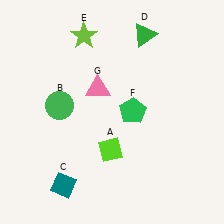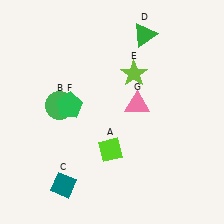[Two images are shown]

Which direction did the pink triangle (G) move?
The pink triangle (G) moved right.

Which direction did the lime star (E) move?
The lime star (E) moved right.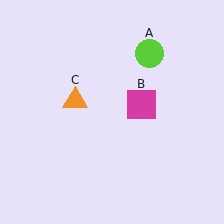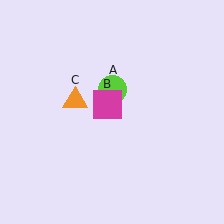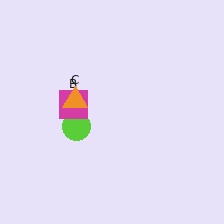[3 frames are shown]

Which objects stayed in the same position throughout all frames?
Orange triangle (object C) remained stationary.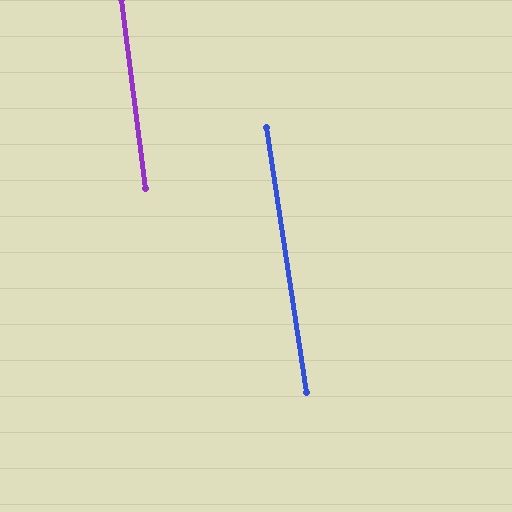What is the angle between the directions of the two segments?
Approximately 1 degree.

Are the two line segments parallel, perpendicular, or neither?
Parallel — their directions differ by only 1.4°.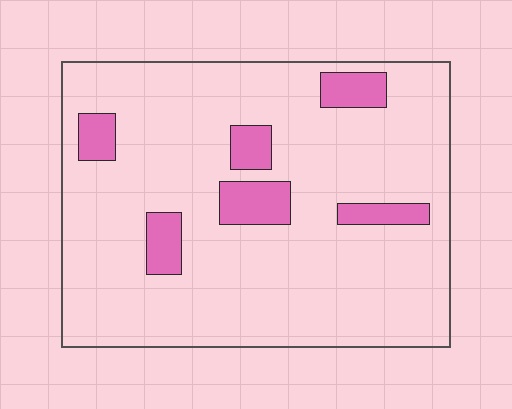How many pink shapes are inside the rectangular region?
6.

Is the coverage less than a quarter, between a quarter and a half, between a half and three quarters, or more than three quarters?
Less than a quarter.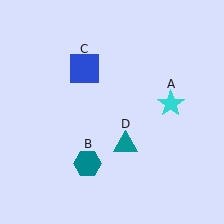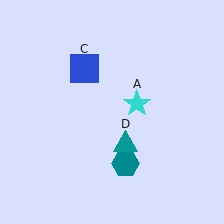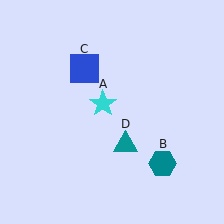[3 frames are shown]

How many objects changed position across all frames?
2 objects changed position: cyan star (object A), teal hexagon (object B).